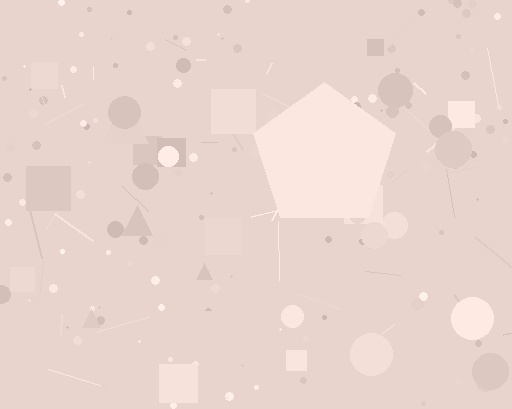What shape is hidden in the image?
A pentagon is hidden in the image.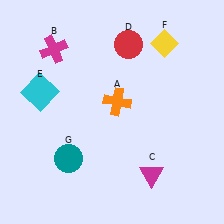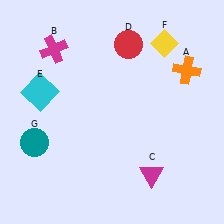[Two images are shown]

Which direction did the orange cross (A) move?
The orange cross (A) moved right.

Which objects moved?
The objects that moved are: the orange cross (A), the teal circle (G).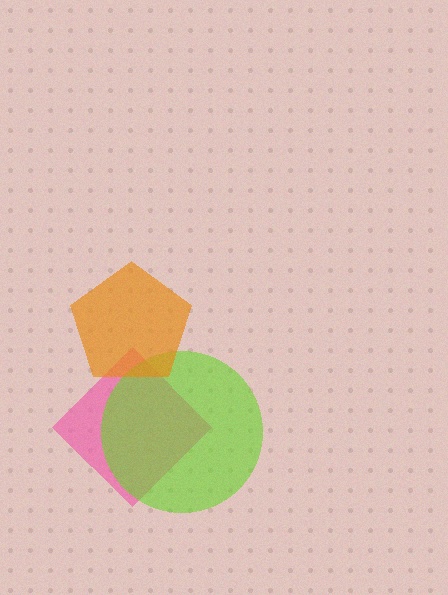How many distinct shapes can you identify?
There are 3 distinct shapes: a pink diamond, a lime circle, an orange pentagon.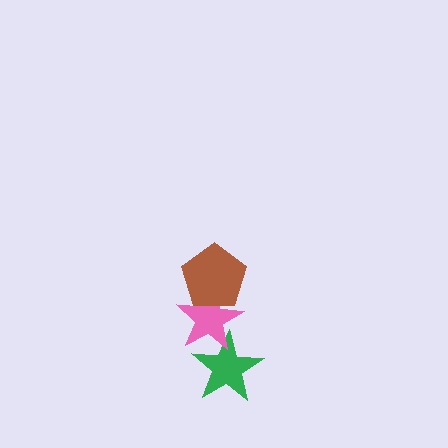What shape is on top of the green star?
The pink star is on top of the green star.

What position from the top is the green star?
The green star is 3rd from the top.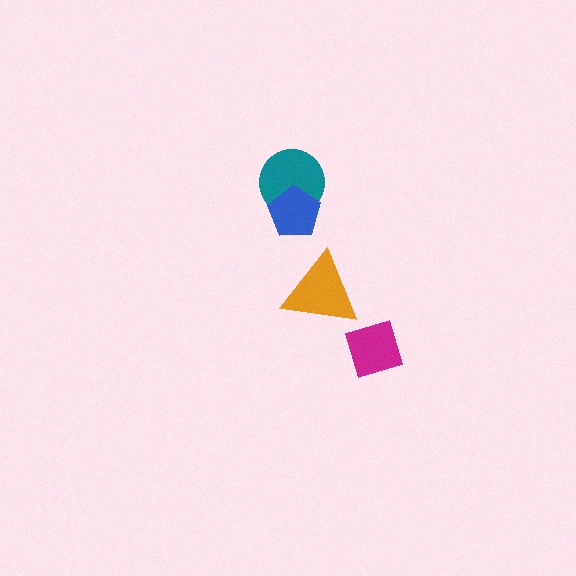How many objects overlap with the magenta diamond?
0 objects overlap with the magenta diamond.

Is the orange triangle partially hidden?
No, no other shape covers it.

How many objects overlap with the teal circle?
1 object overlaps with the teal circle.